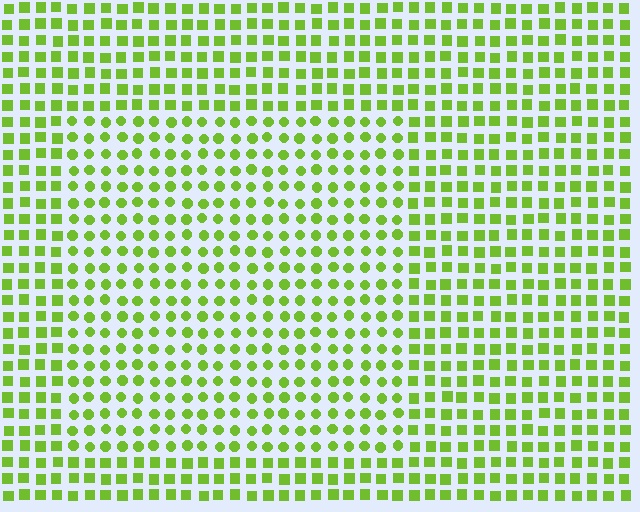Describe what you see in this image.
The image is filled with small lime elements arranged in a uniform grid. A rectangle-shaped region contains circles, while the surrounding area contains squares. The boundary is defined purely by the change in element shape.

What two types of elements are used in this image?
The image uses circles inside the rectangle region and squares outside it.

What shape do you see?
I see a rectangle.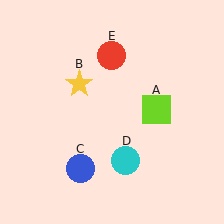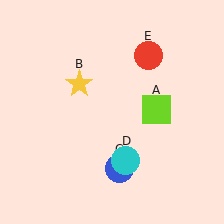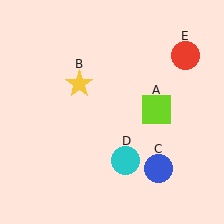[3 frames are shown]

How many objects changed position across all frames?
2 objects changed position: blue circle (object C), red circle (object E).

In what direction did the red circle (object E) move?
The red circle (object E) moved right.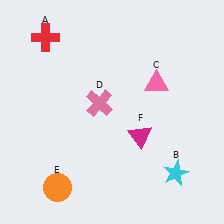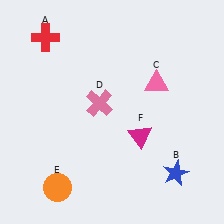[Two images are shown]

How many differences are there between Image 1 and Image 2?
There is 1 difference between the two images.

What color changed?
The star (B) changed from cyan in Image 1 to blue in Image 2.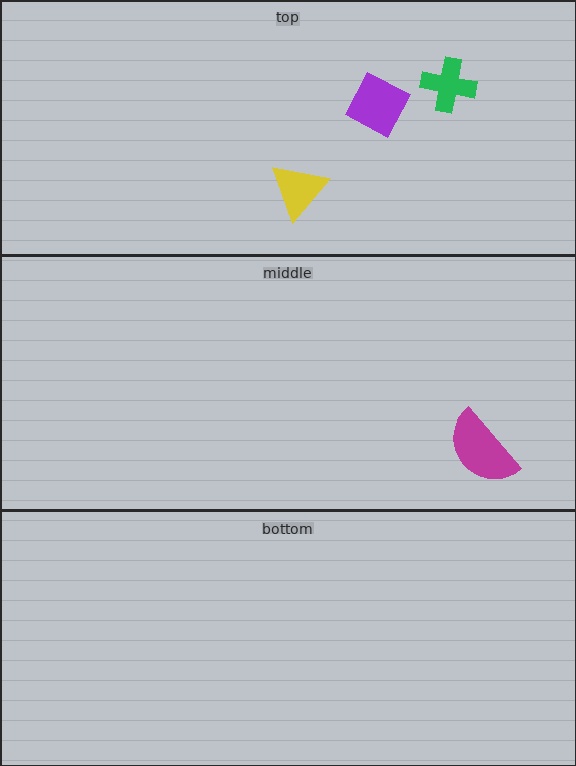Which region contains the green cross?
The top region.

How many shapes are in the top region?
3.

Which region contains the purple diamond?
The top region.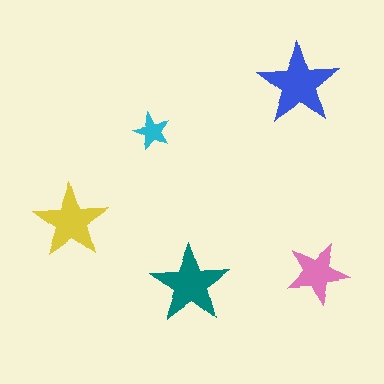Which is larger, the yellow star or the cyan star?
The yellow one.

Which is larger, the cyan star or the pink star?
The pink one.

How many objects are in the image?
There are 5 objects in the image.